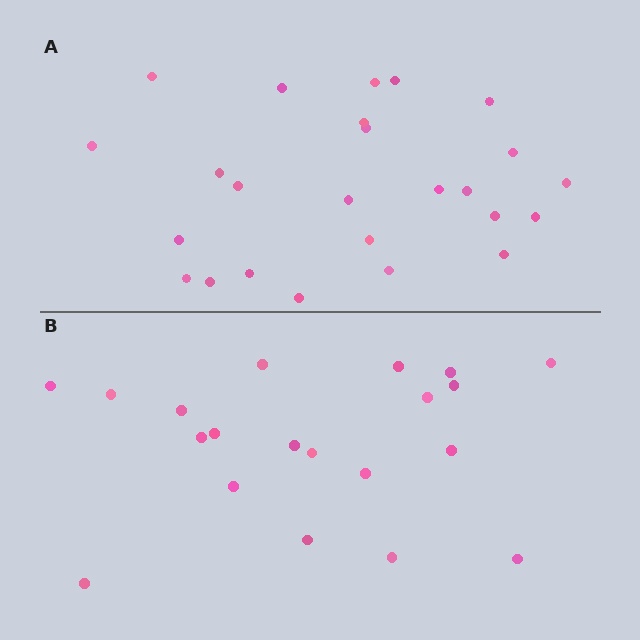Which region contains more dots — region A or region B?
Region A (the top region) has more dots.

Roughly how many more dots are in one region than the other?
Region A has about 5 more dots than region B.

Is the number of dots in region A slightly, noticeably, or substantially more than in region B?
Region A has noticeably more, but not dramatically so. The ratio is roughly 1.2 to 1.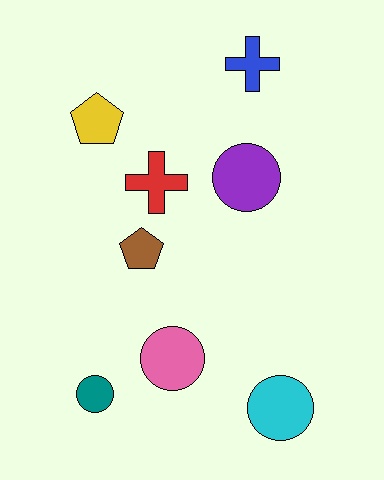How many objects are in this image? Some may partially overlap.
There are 8 objects.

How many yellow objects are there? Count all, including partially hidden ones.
There is 1 yellow object.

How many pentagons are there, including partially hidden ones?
There are 2 pentagons.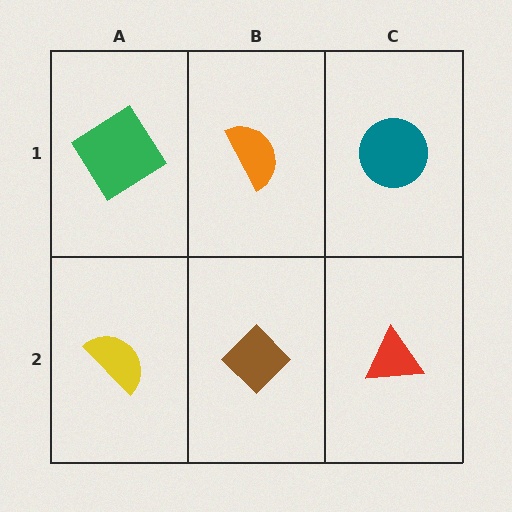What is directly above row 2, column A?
A green diamond.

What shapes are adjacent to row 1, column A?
A yellow semicircle (row 2, column A), an orange semicircle (row 1, column B).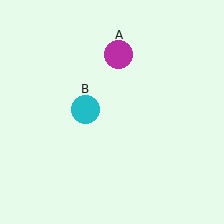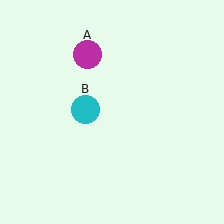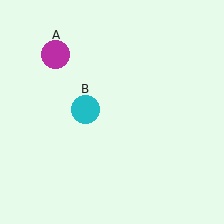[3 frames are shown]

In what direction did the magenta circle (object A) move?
The magenta circle (object A) moved left.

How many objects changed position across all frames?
1 object changed position: magenta circle (object A).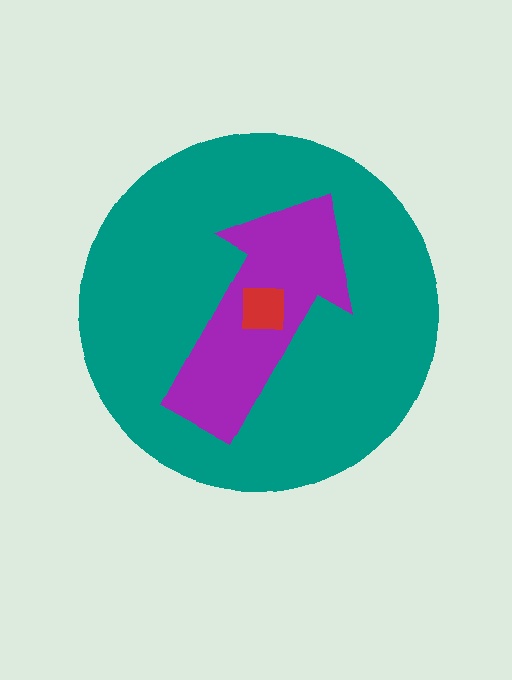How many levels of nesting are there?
3.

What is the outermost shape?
The teal circle.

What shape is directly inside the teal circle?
The purple arrow.